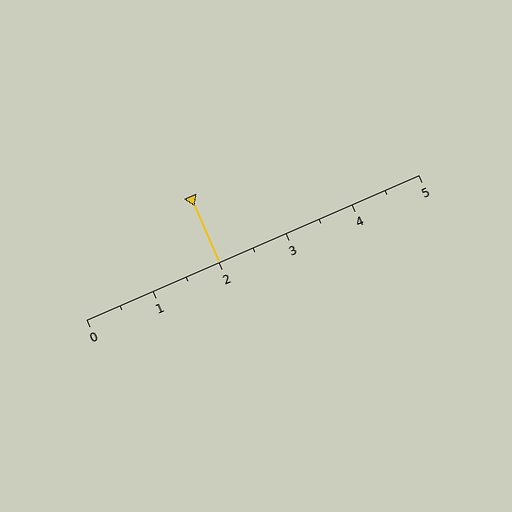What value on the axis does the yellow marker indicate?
The marker indicates approximately 2.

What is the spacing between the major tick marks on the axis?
The major ticks are spaced 1 apart.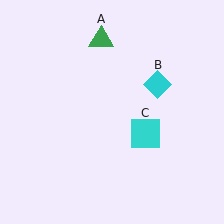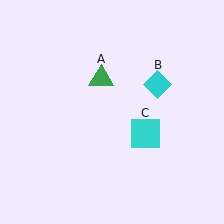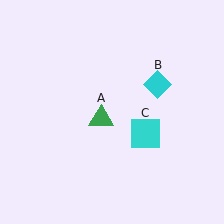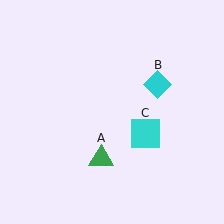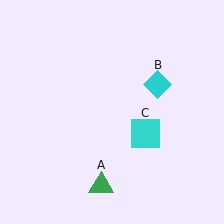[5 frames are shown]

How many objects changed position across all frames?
1 object changed position: green triangle (object A).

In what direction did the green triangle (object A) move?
The green triangle (object A) moved down.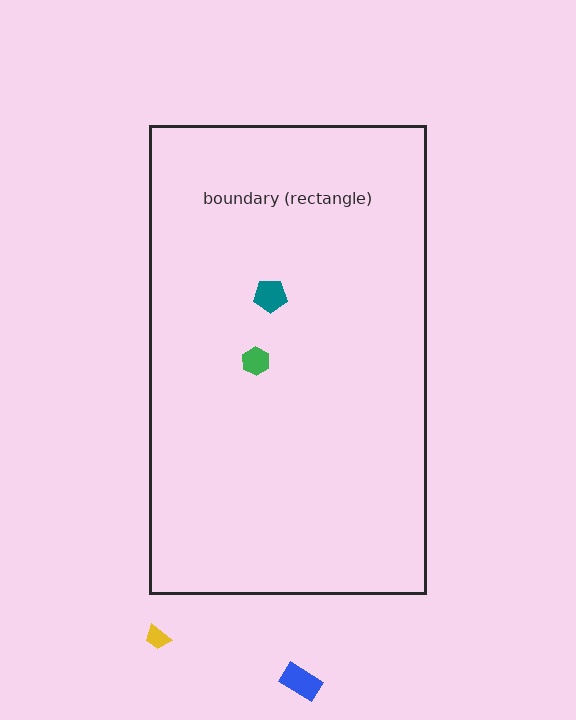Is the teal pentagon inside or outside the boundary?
Inside.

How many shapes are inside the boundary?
2 inside, 2 outside.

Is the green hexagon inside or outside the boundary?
Inside.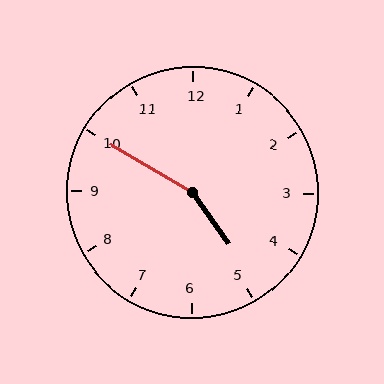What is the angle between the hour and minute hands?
Approximately 155 degrees.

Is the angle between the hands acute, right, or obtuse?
It is obtuse.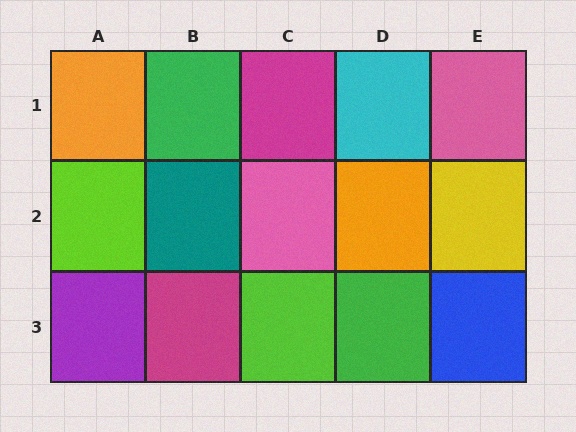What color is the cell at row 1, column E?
Pink.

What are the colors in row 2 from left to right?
Lime, teal, pink, orange, yellow.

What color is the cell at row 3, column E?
Blue.